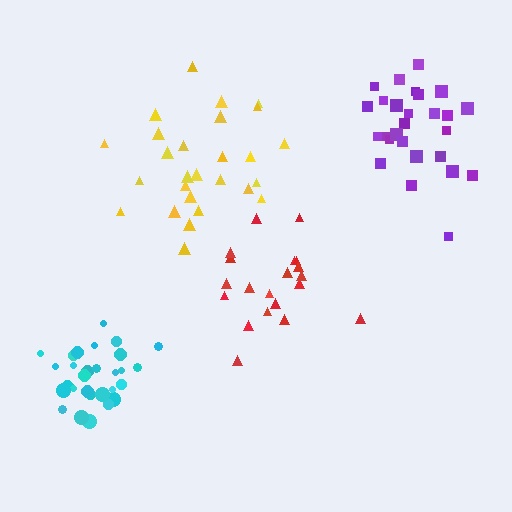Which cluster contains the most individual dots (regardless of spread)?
Cyan (29).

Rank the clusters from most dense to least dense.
cyan, purple, yellow, red.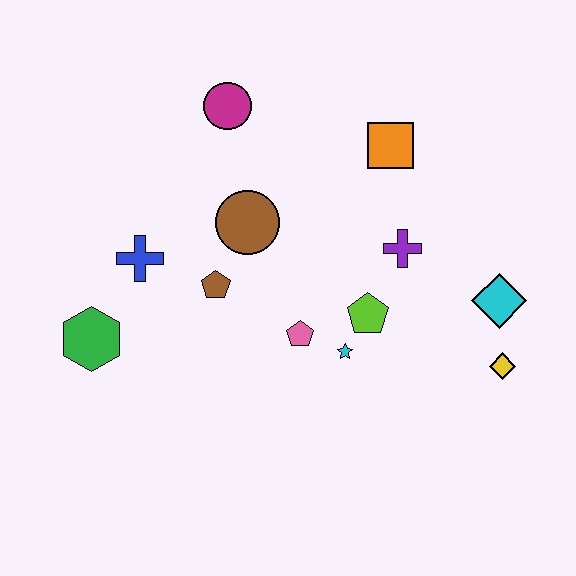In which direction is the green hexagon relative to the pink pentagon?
The green hexagon is to the left of the pink pentagon.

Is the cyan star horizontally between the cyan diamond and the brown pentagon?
Yes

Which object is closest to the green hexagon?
The blue cross is closest to the green hexagon.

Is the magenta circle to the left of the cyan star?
Yes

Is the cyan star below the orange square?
Yes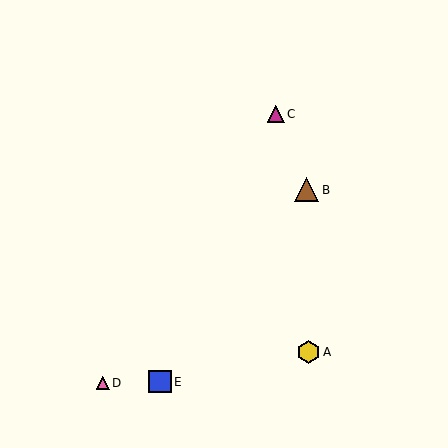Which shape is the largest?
The brown triangle (labeled B) is the largest.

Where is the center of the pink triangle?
The center of the pink triangle is at (103, 383).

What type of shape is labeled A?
Shape A is a yellow hexagon.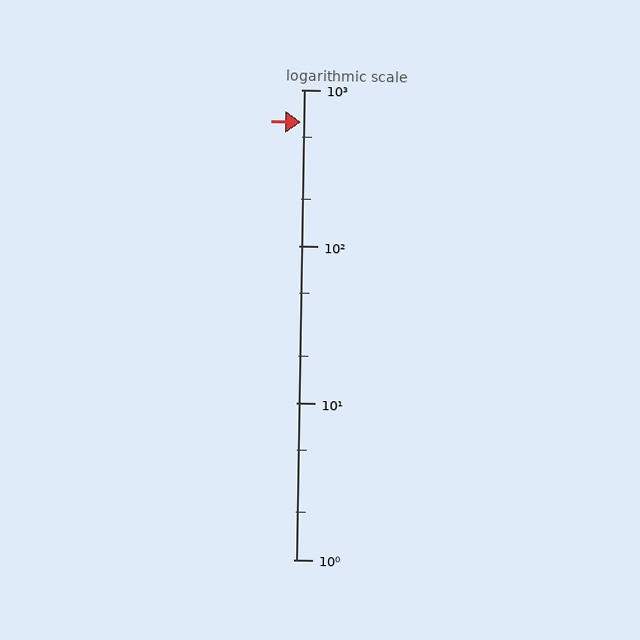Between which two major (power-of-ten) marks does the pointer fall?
The pointer is between 100 and 1000.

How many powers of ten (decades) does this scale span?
The scale spans 3 decades, from 1 to 1000.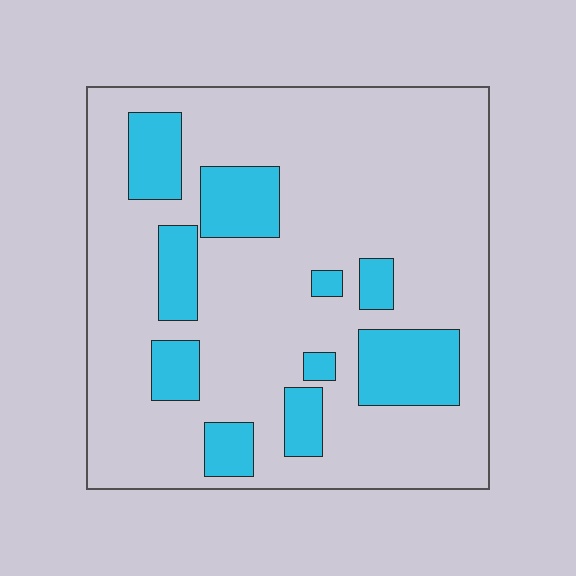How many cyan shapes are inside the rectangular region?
10.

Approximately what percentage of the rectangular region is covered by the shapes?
Approximately 20%.